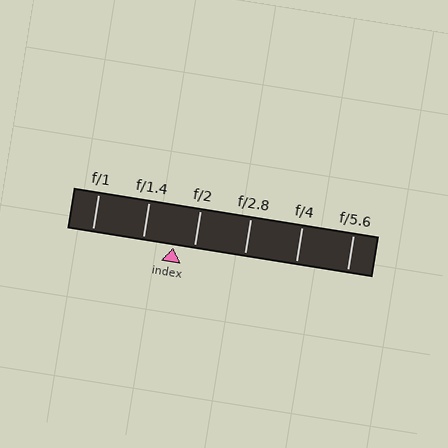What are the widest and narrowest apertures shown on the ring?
The widest aperture shown is f/1 and the narrowest is f/5.6.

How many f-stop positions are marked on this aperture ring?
There are 6 f-stop positions marked.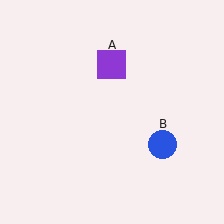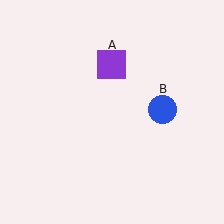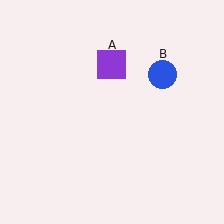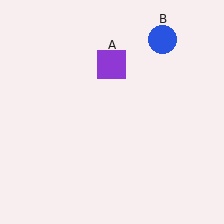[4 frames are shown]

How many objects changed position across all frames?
1 object changed position: blue circle (object B).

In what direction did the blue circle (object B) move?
The blue circle (object B) moved up.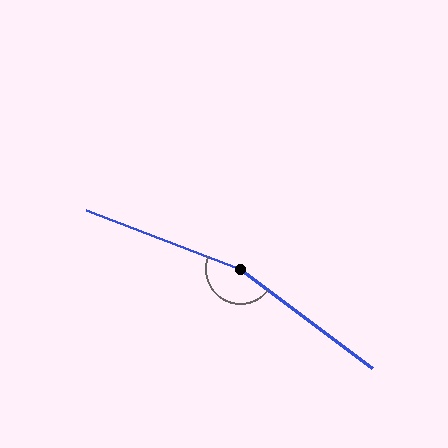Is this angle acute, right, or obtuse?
It is obtuse.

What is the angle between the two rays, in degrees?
Approximately 164 degrees.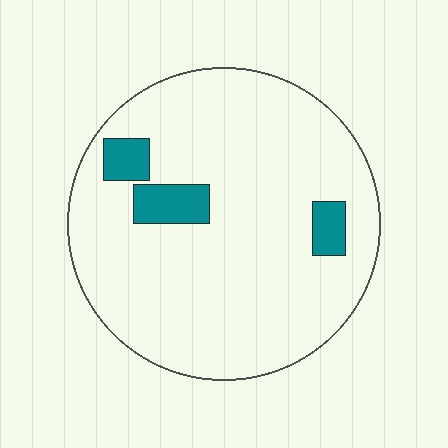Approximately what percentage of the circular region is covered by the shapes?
Approximately 10%.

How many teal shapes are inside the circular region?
3.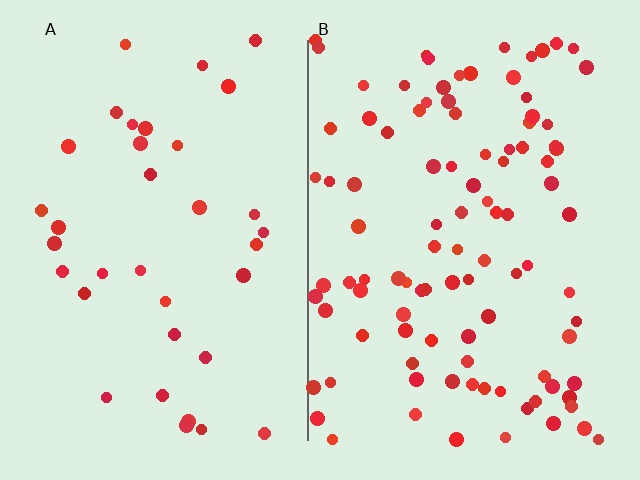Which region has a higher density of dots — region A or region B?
B (the right).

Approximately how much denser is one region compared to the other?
Approximately 2.8× — region B over region A.